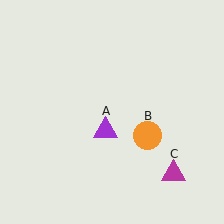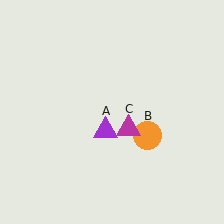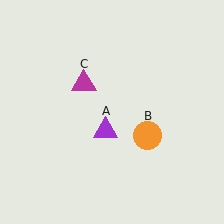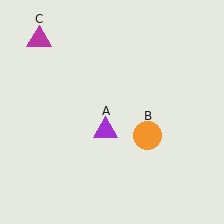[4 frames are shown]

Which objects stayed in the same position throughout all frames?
Purple triangle (object A) and orange circle (object B) remained stationary.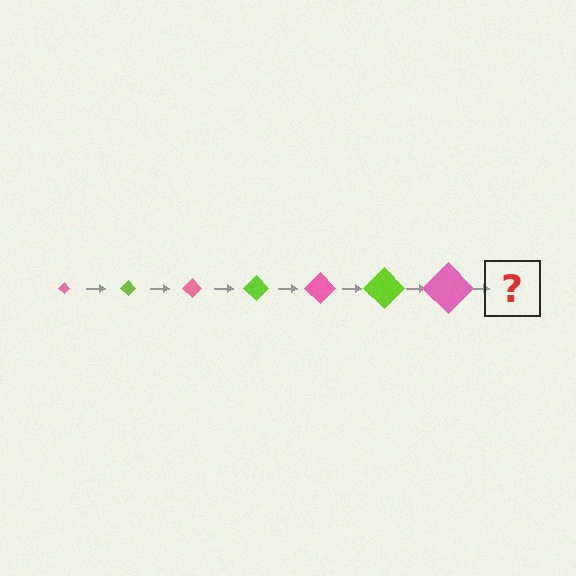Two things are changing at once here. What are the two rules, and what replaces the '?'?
The two rules are that the diamond grows larger each step and the color cycles through pink and lime. The '?' should be a lime diamond, larger than the previous one.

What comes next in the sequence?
The next element should be a lime diamond, larger than the previous one.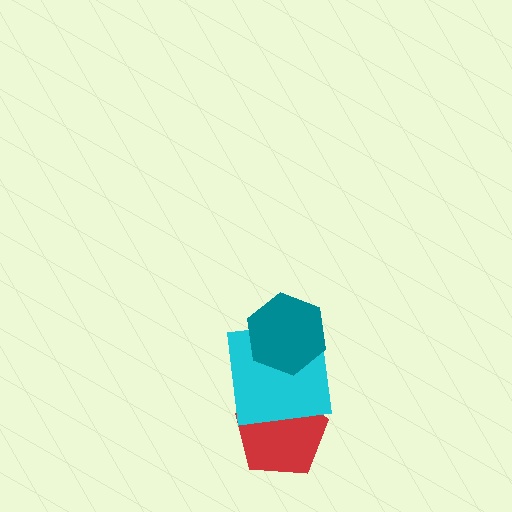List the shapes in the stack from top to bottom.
From top to bottom: the teal hexagon, the cyan square, the red pentagon.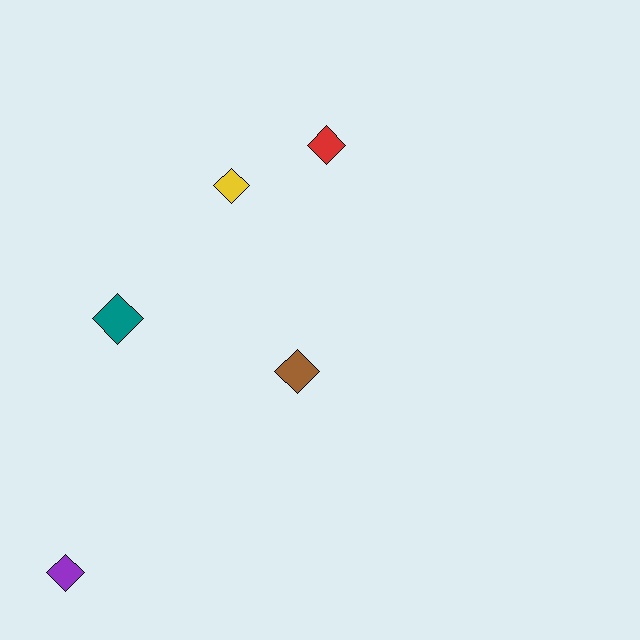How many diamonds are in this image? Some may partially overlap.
There are 5 diamonds.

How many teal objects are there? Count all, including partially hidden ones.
There is 1 teal object.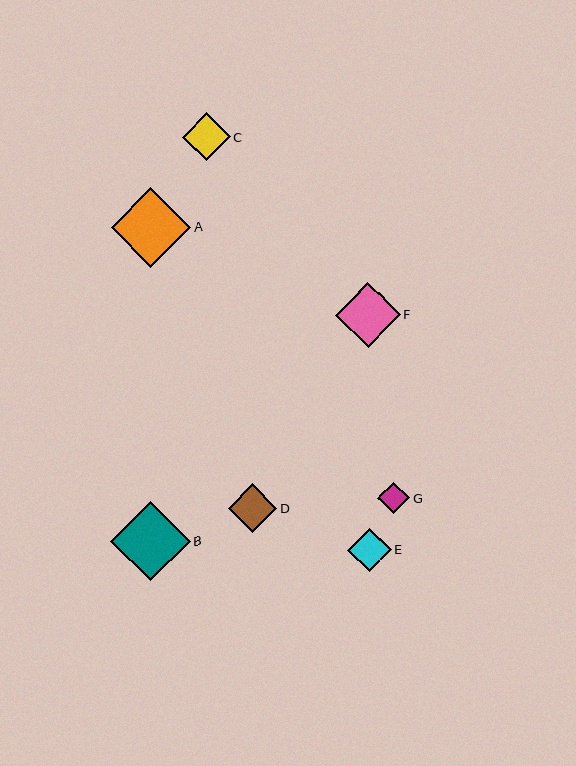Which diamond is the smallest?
Diamond G is the smallest with a size of approximately 32 pixels.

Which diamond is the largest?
Diamond B is the largest with a size of approximately 79 pixels.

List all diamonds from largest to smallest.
From largest to smallest: B, A, F, D, C, E, G.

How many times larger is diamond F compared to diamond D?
Diamond F is approximately 1.3 times the size of diamond D.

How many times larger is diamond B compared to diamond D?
Diamond B is approximately 1.6 times the size of diamond D.